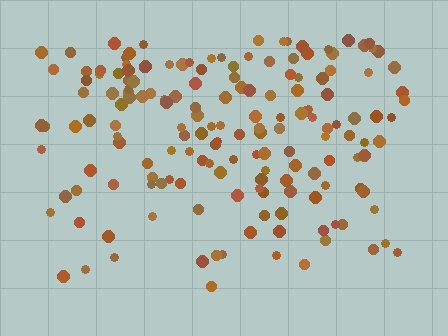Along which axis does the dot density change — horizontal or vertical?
Vertical.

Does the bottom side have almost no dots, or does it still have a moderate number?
Still a moderate number, just noticeably fewer than the top.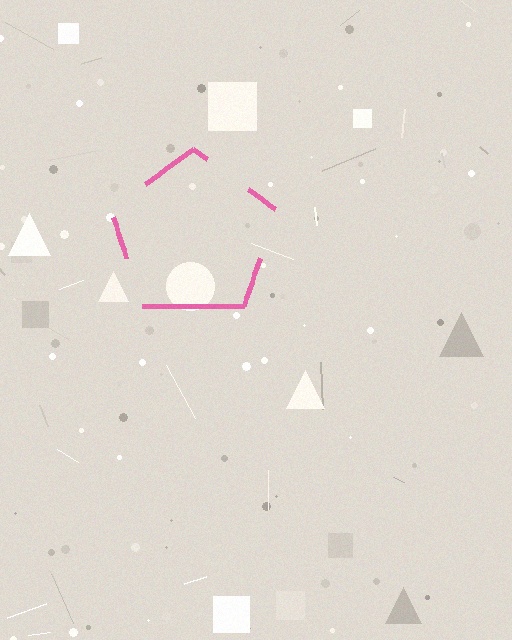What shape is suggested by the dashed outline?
The dashed outline suggests a pentagon.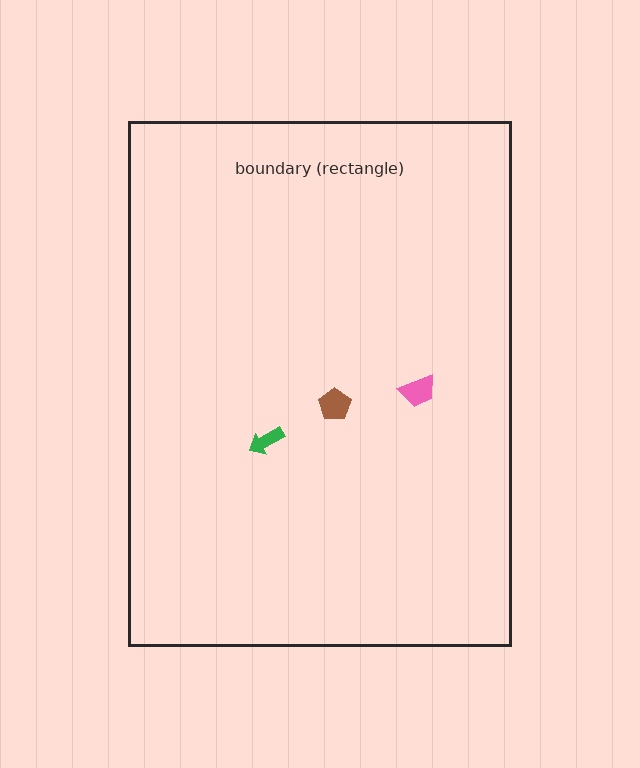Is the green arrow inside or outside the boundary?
Inside.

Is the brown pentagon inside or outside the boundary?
Inside.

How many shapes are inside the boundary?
3 inside, 0 outside.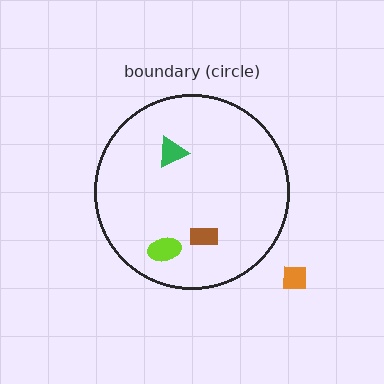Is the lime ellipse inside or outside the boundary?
Inside.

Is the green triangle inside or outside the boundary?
Inside.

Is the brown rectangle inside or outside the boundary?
Inside.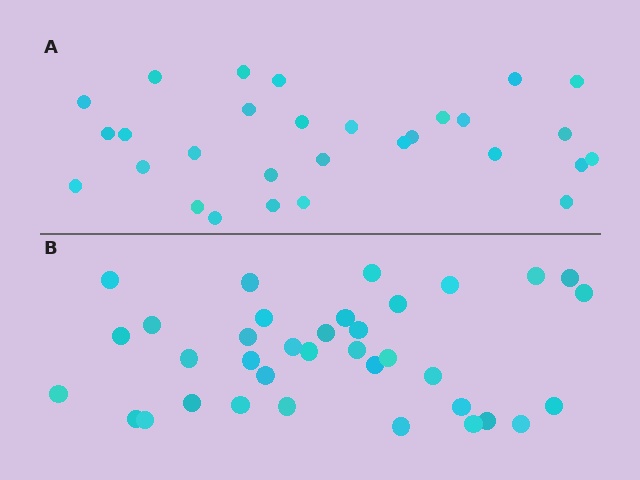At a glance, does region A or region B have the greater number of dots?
Region B (the bottom region) has more dots.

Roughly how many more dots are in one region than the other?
Region B has roughly 8 or so more dots than region A.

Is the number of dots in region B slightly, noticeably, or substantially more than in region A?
Region B has only slightly more — the two regions are fairly close. The ratio is roughly 1.2 to 1.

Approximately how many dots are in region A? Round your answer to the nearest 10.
About 30 dots. (The exact count is 29, which rounds to 30.)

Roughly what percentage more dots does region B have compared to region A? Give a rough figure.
About 25% more.